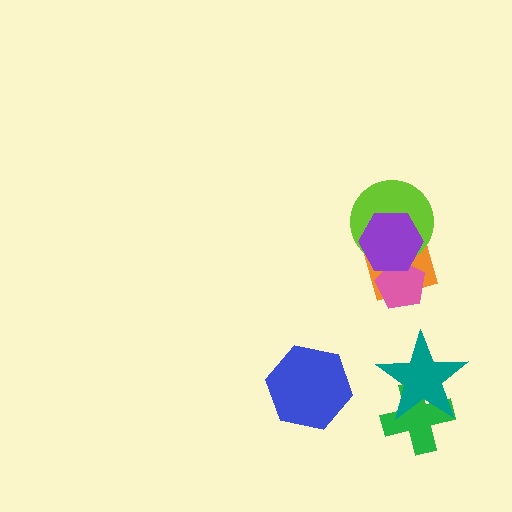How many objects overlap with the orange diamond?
3 objects overlap with the orange diamond.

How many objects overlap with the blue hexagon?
0 objects overlap with the blue hexagon.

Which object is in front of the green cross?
The teal star is in front of the green cross.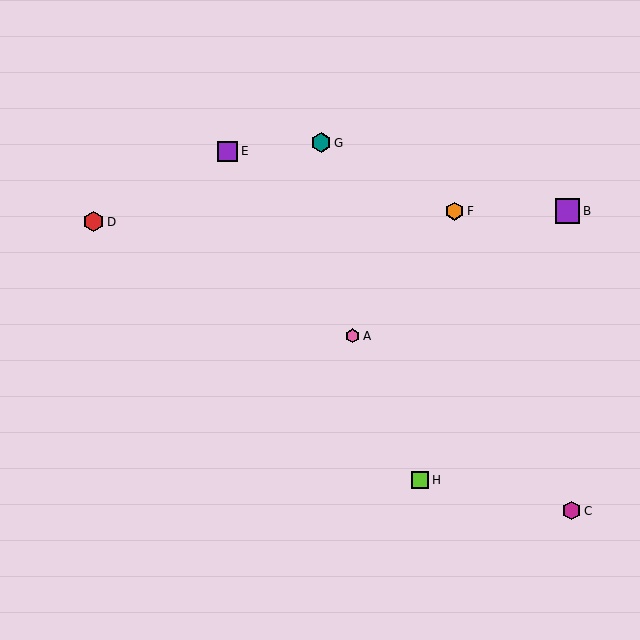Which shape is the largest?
The purple square (labeled B) is the largest.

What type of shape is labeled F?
Shape F is an orange hexagon.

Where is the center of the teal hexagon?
The center of the teal hexagon is at (321, 143).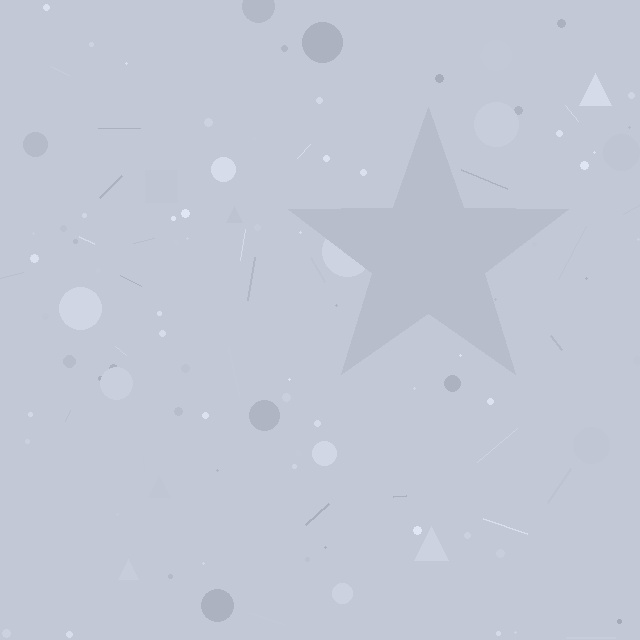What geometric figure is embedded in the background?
A star is embedded in the background.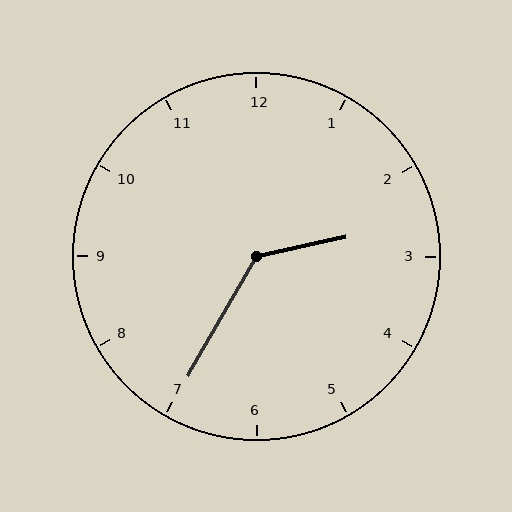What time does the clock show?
2:35.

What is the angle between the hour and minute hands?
Approximately 132 degrees.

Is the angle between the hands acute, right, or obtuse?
It is obtuse.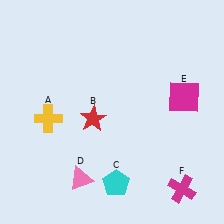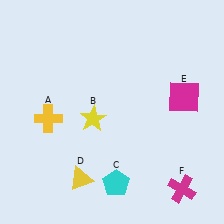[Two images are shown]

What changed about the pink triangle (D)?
In Image 1, D is pink. In Image 2, it changed to yellow.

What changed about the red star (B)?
In Image 1, B is red. In Image 2, it changed to yellow.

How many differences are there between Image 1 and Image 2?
There are 2 differences between the two images.